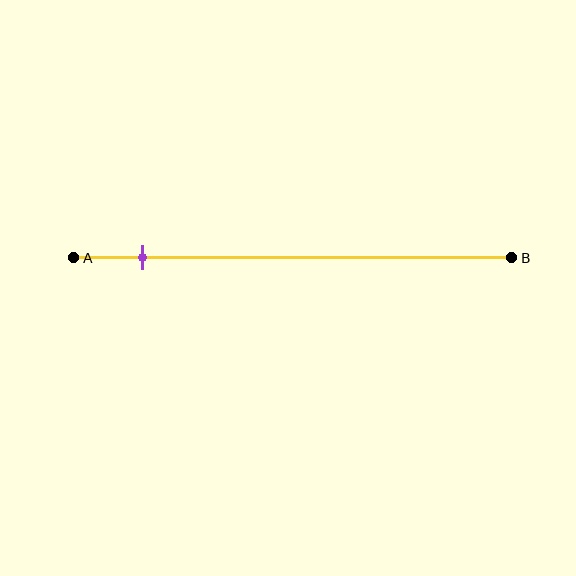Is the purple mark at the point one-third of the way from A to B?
No, the mark is at about 15% from A, not at the 33% one-third point.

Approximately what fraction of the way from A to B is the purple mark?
The purple mark is approximately 15% of the way from A to B.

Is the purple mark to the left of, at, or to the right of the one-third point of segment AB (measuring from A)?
The purple mark is to the left of the one-third point of segment AB.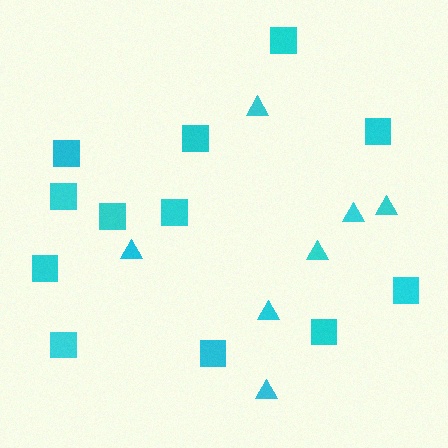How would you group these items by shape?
There are 2 groups: one group of triangles (7) and one group of squares (12).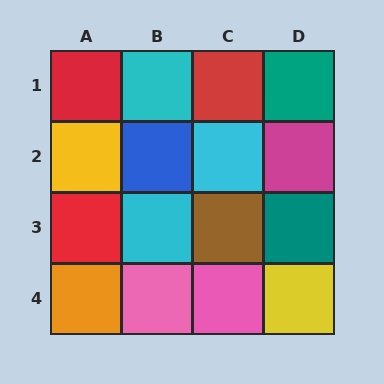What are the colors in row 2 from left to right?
Yellow, blue, cyan, magenta.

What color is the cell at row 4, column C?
Pink.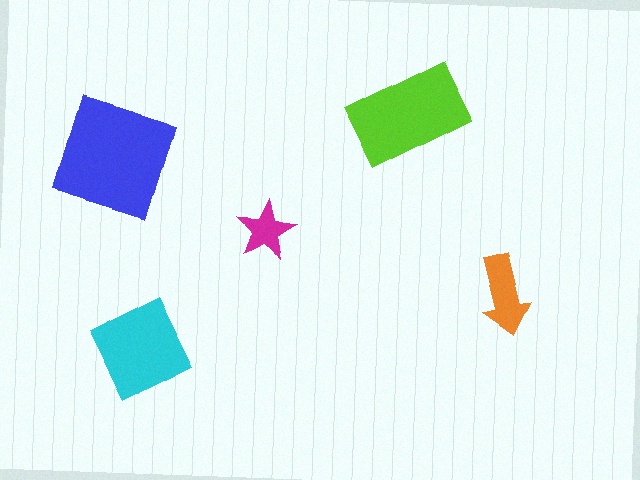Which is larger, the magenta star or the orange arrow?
The orange arrow.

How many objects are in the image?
There are 5 objects in the image.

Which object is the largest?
The blue square.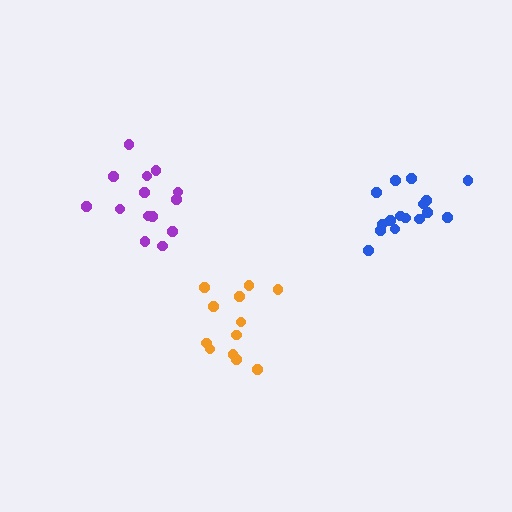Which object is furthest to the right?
The blue cluster is rightmost.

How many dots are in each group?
Group 1: 14 dots, Group 2: 16 dots, Group 3: 12 dots (42 total).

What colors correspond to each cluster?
The clusters are colored: purple, blue, orange.